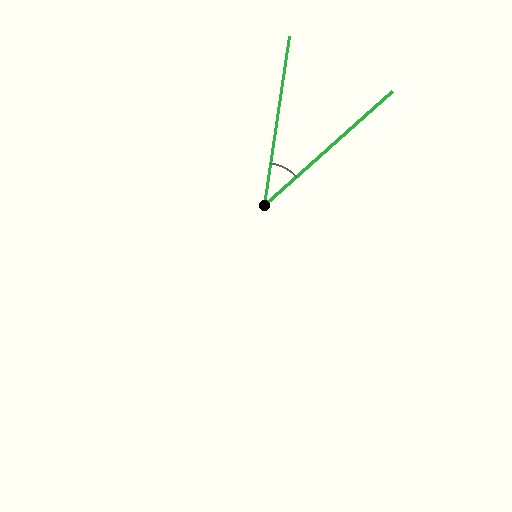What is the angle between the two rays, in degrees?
Approximately 40 degrees.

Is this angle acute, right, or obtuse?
It is acute.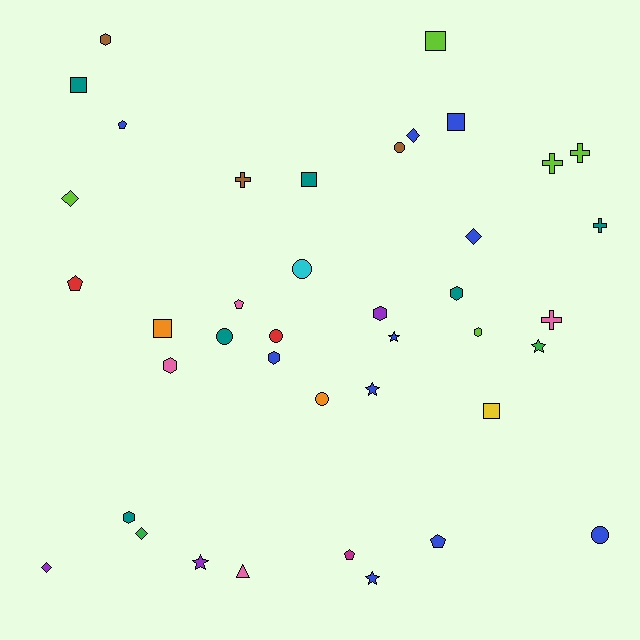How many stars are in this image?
There are 5 stars.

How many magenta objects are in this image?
There is 1 magenta object.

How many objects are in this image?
There are 40 objects.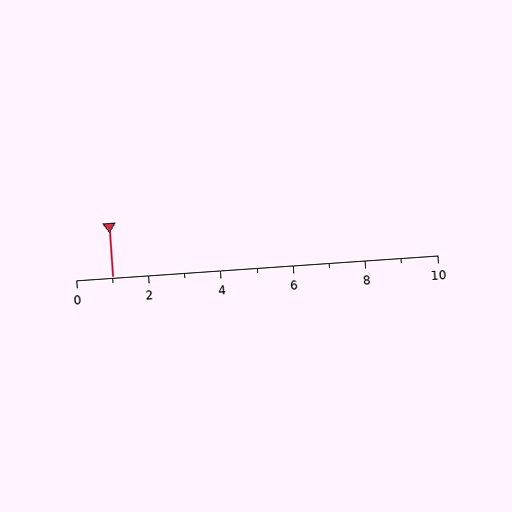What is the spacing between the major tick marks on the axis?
The major ticks are spaced 2 apart.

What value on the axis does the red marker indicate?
The marker indicates approximately 1.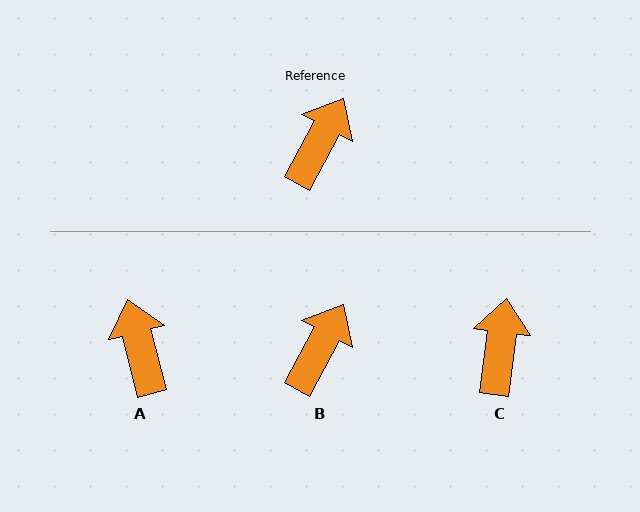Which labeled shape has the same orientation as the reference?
B.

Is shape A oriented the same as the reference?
No, it is off by about 43 degrees.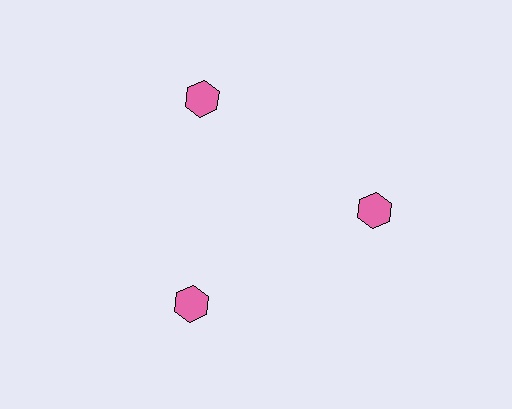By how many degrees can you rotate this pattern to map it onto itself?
The pattern maps onto itself every 120 degrees of rotation.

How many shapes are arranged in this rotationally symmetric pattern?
There are 3 shapes, arranged in 3 groups of 1.